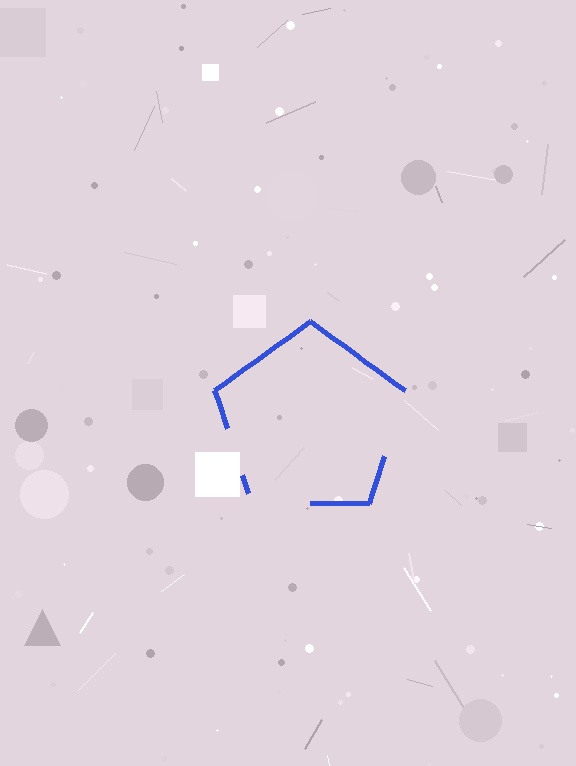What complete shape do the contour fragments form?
The contour fragments form a pentagon.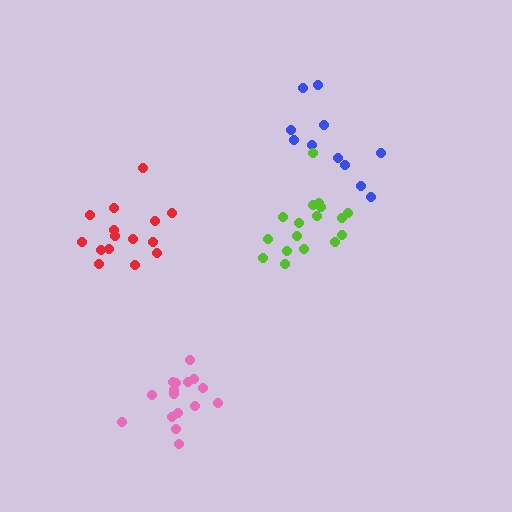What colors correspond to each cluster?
The clusters are colored: pink, blue, lime, red.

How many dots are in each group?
Group 1: 17 dots, Group 2: 11 dots, Group 3: 17 dots, Group 4: 15 dots (60 total).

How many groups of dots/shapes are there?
There are 4 groups.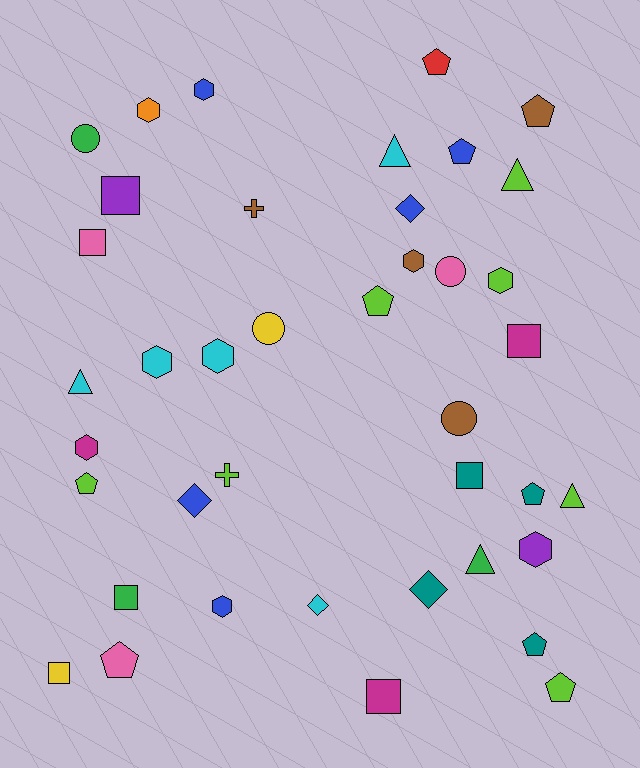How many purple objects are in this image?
There are 2 purple objects.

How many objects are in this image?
There are 40 objects.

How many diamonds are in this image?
There are 4 diamonds.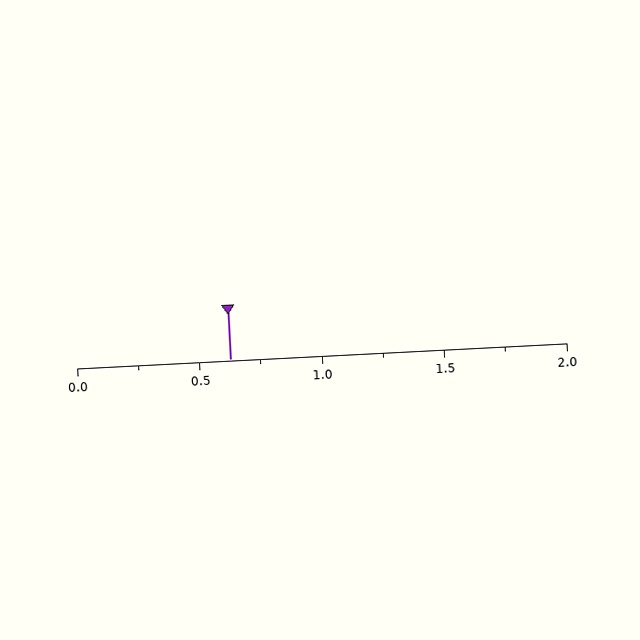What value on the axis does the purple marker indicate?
The marker indicates approximately 0.62.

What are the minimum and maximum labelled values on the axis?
The axis runs from 0.0 to 2.0.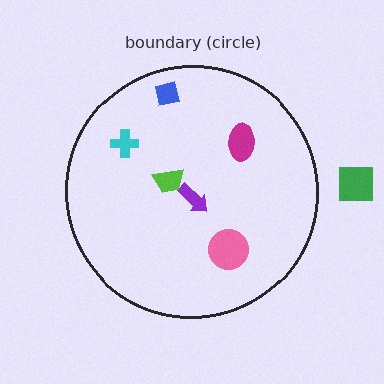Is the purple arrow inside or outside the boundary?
Inside.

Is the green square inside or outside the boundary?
Outside.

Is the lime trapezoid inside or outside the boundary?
Inside.